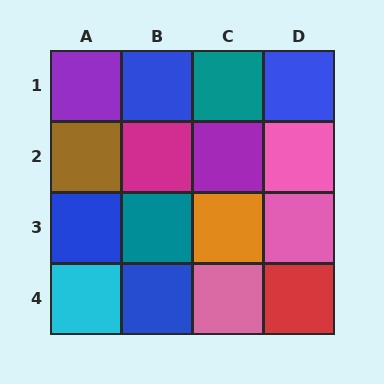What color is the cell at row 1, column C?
Teal.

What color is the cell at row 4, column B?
Blue.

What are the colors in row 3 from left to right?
Blue, teal, orange, pink.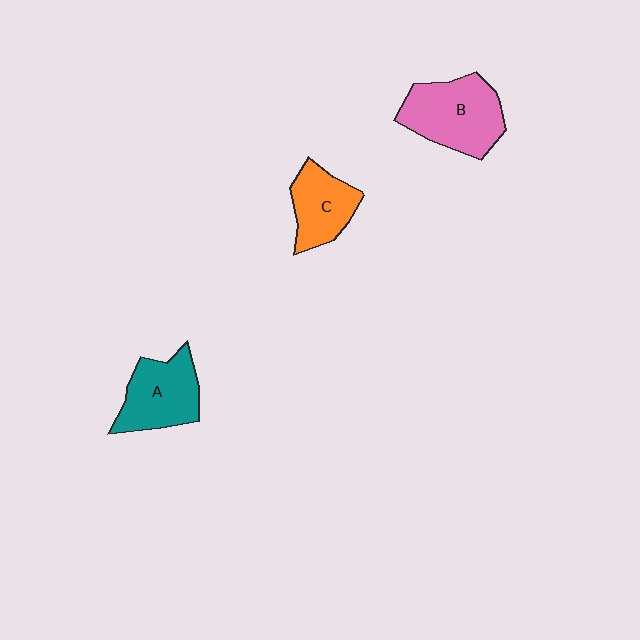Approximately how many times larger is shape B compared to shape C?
Approximately 1.5 times.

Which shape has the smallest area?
Shape C (orange).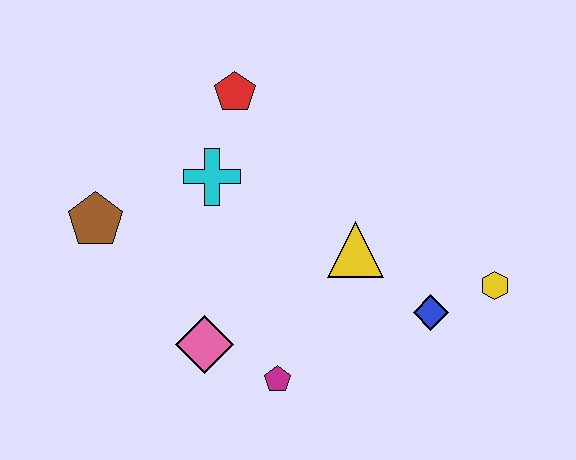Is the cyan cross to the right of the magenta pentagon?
No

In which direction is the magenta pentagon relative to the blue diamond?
The magenta pentagon is to the left of the blue diamond.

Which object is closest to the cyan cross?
The red pentagon is closest to the cyan cross.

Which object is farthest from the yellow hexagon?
The brown pentagon is farthest from the yellow hexagon.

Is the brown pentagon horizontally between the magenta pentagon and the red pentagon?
No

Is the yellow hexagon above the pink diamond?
Yes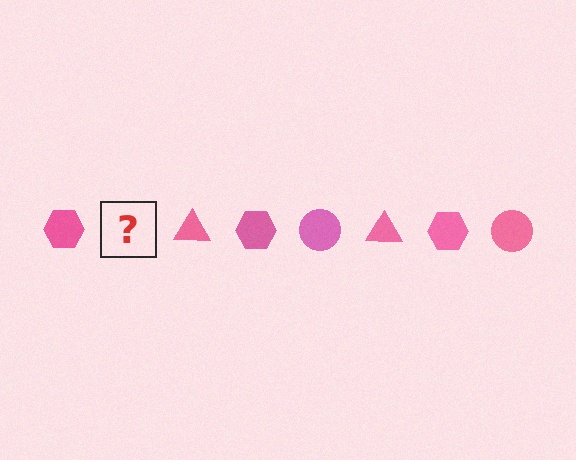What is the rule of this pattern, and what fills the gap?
The rule is that the pattern cycles through hexagon, circle, triangle shapes in pink. The gap should be filled with a pink circle.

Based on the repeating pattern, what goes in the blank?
The blank should be a pink circle.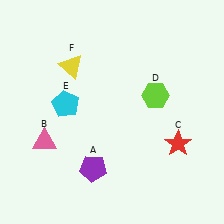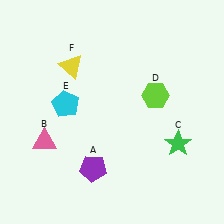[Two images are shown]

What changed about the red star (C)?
In Image 1, C is red. In Image 2, it changed to green.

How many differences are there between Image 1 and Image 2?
There is 1 difference between the two images.